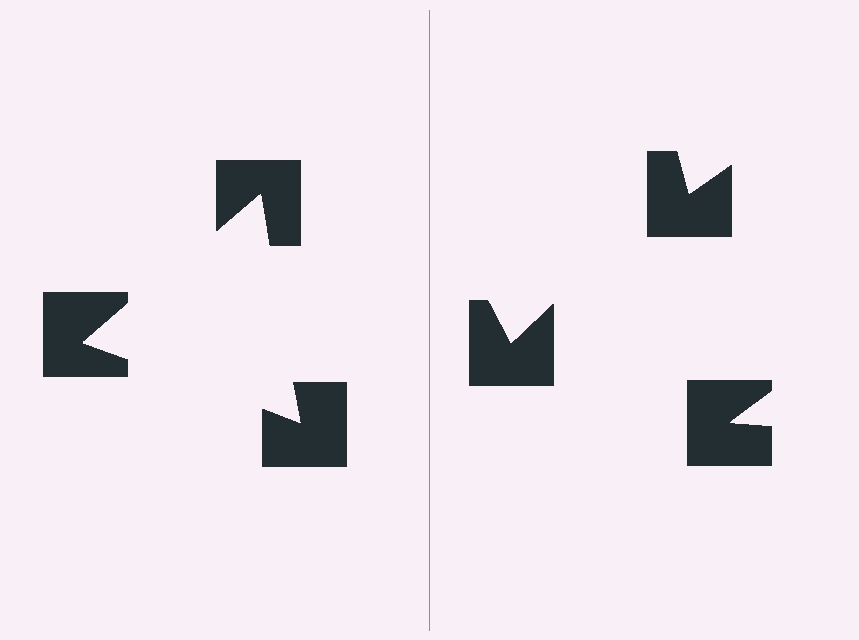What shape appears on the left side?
An illusory triangle.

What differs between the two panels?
The notched squares are positioned identically on both sides; only the wedge orientations differ. On the left they align to a triangle; on the right they are misaligned.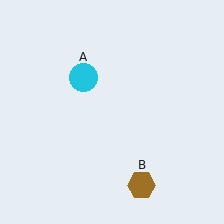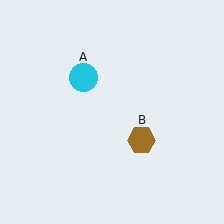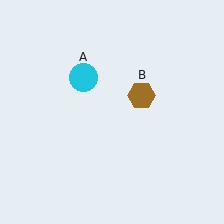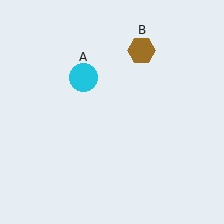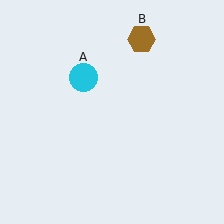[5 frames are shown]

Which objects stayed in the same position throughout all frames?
Cyan circle (object A) remained stationary.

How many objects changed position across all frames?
1 object changed position: brown hexagon (object B).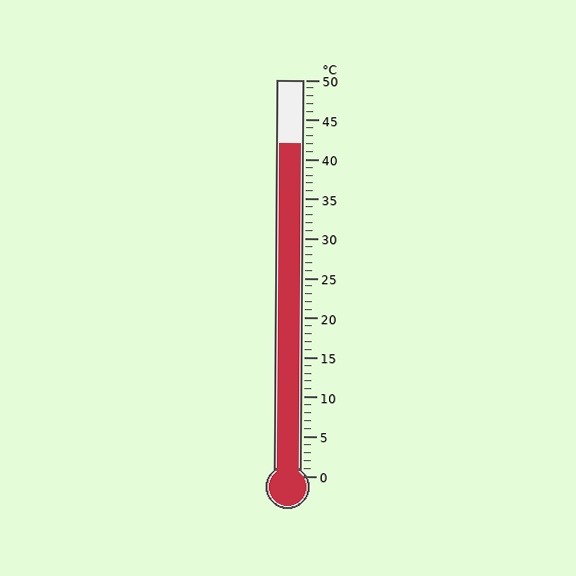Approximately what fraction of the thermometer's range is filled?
The thermometer is filled to approximately 85% of its range.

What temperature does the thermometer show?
The thermometer shows approximately 42°C.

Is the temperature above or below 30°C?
The temperature is above 30°C.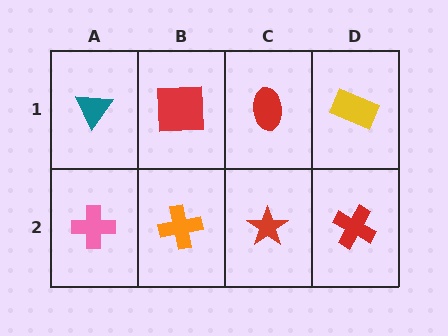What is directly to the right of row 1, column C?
A yellow rectangle.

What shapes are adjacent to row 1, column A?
A pink cross (row 2, column A), a red square (row 1, column B).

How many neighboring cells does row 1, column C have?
3.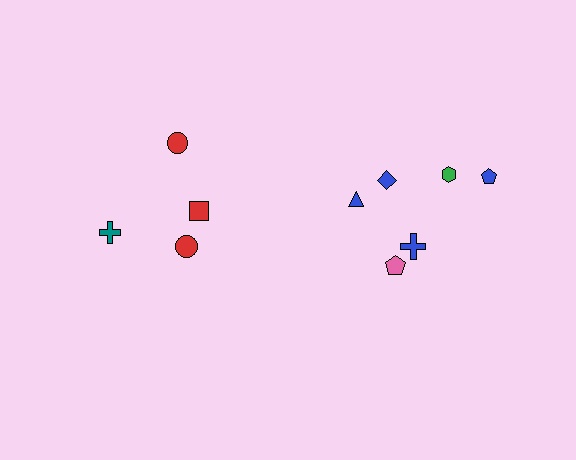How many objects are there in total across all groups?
There are 10 objects.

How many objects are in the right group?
There are 6 objects.